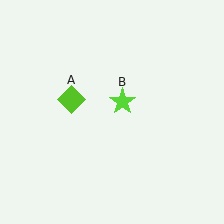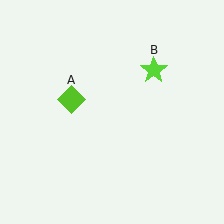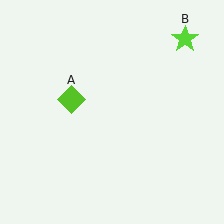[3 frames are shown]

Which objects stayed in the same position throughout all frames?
Lime diamond (object A) remained stationary.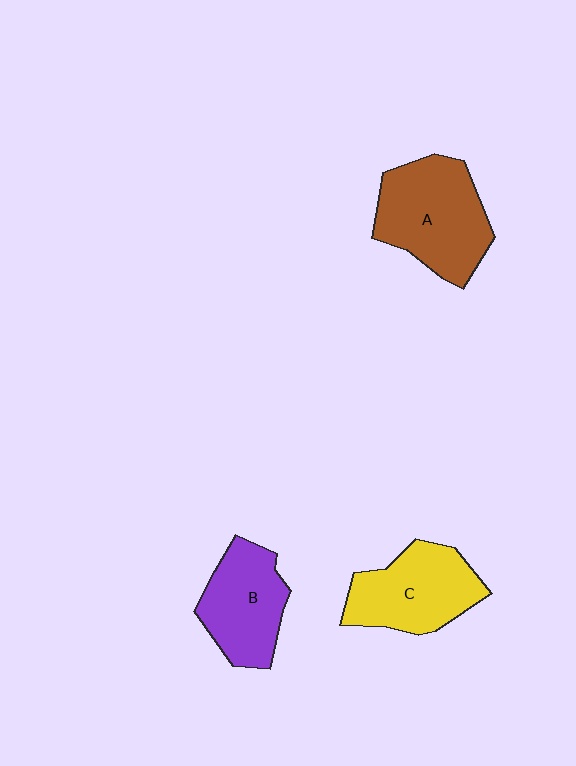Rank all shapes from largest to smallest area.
From largest to smallest: A (brown), C (yellow), B (purple).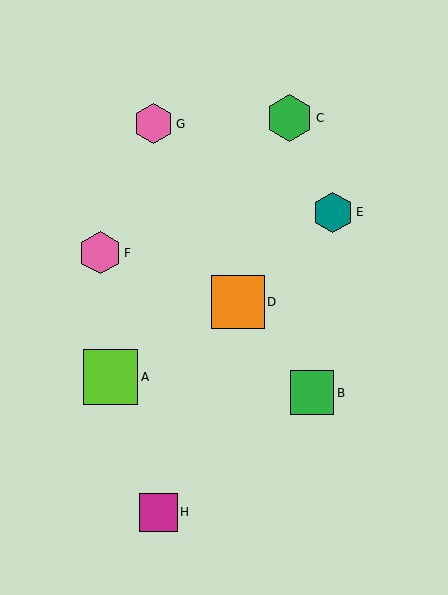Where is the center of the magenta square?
The center of the magenta square is at (158, 512).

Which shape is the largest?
The lime square (labeled A) is the largest.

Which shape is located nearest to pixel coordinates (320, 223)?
The teal hexagon (labeled E) at (333, 212) is nearest to that location.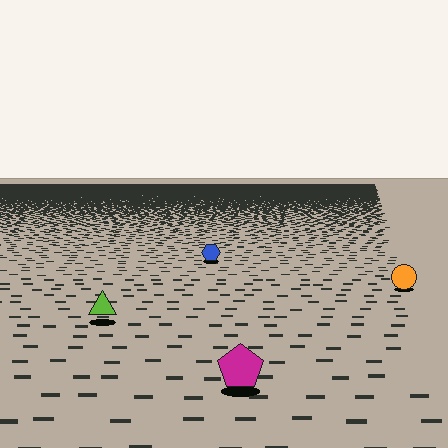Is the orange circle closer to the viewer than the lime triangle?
No. The lime triangle is closer — you can tell from the texture gradient: the ground texture is coarser near it.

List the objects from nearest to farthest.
From nearest to farthest: the magenta pentagon, the lime triangle, the orange circle, the blue hexagon.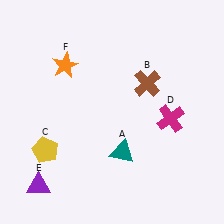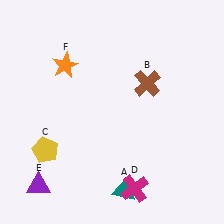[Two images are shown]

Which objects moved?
The objects that moved are: the teal triangle (A), the magenta cross (D).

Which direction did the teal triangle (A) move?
The teal triangle (A) moved down.